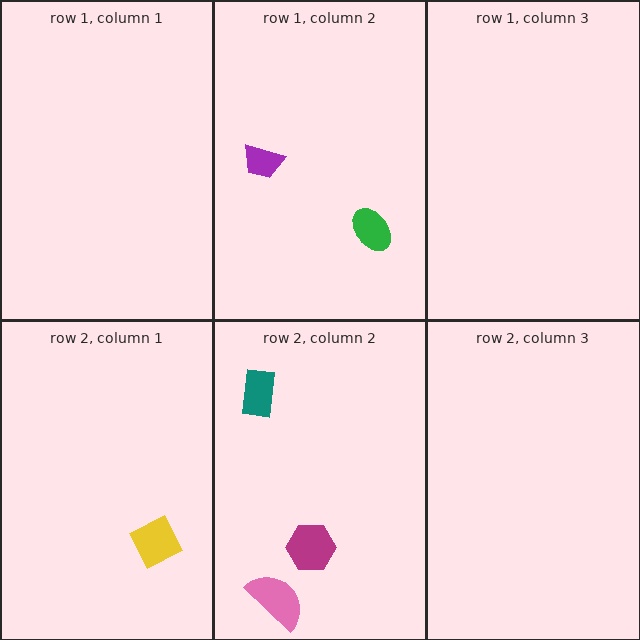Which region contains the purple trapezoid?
The row 1, column 2 region.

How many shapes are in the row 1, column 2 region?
2.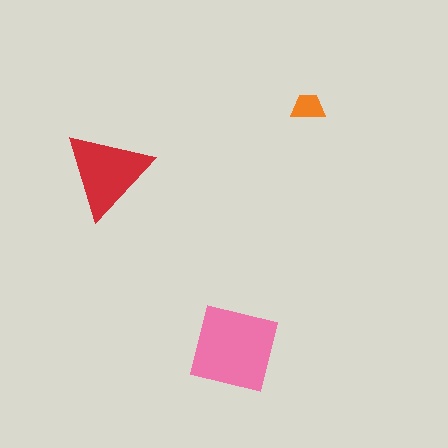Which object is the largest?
The pink square.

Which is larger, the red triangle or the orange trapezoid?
The red triangle.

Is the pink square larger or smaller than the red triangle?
Larger.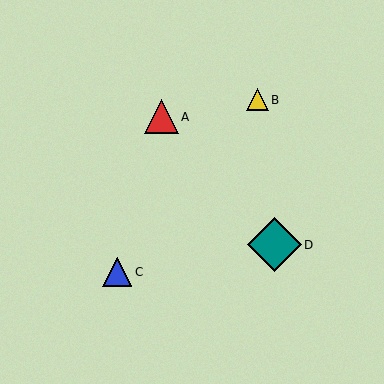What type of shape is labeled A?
Shape A is a red triangle.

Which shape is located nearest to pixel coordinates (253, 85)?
The yellow triangle (labeled B) at (258, 100) is nearest to that location.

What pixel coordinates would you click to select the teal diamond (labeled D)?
Click at (274, 245) to select the teal diamond D.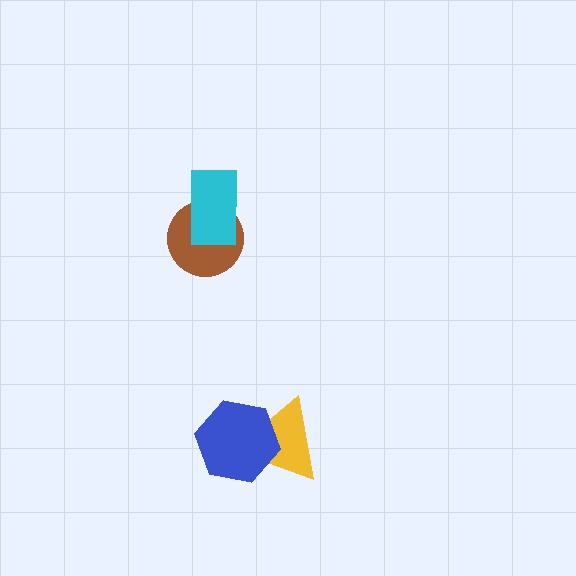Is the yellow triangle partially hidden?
Yes, it is partially covered by another shape.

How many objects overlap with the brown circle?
1 object overlaps with the brown circle.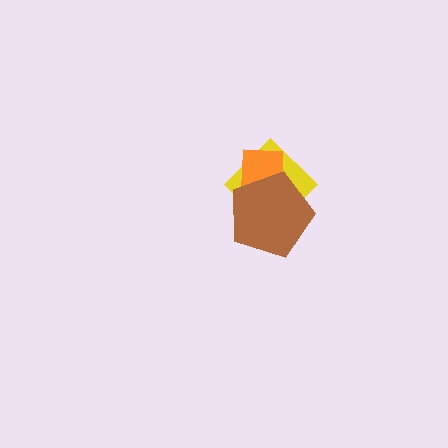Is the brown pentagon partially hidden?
No, no other shape covers it.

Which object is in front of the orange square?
The brown pentagon is in front of the orange square.